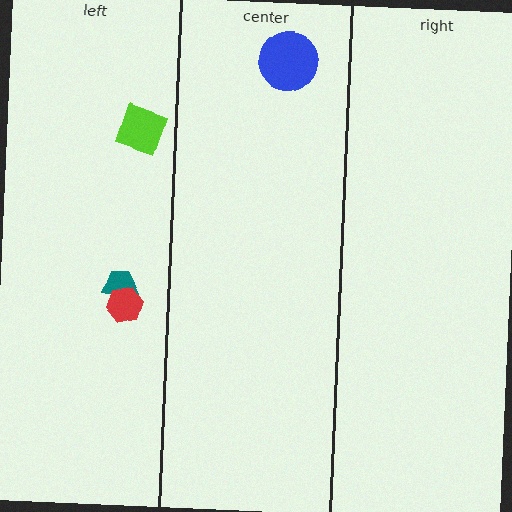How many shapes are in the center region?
1.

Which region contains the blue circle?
The center region.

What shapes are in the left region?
The lime diamond, the teal trapezoid, the red hexagon.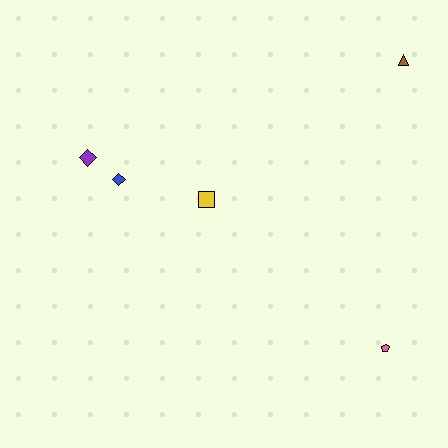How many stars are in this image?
There are no stars.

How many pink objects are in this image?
There is 1 pink object.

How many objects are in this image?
There are 5 objects.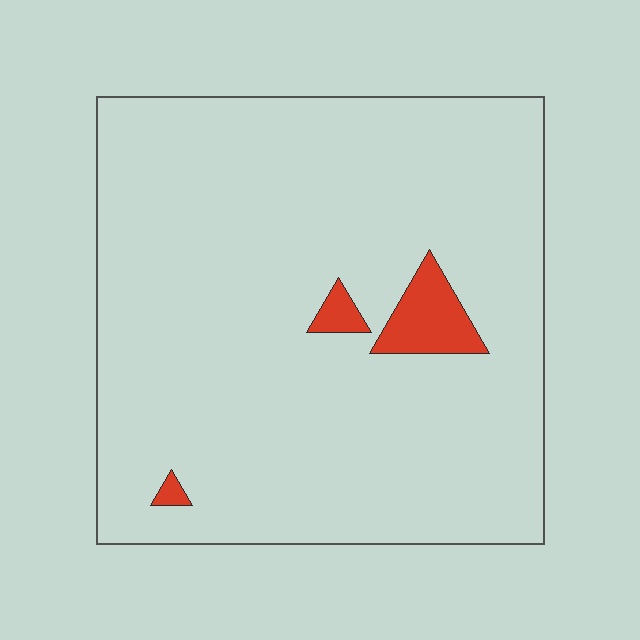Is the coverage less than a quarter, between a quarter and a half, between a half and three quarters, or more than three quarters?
Less than a quarter.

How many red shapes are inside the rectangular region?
3.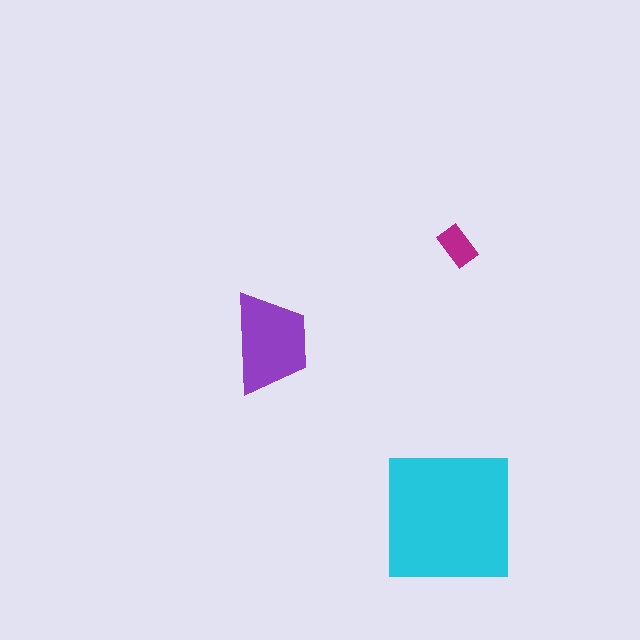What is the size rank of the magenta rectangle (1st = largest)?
3rd.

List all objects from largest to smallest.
The cyan square, the purple trapezoid, the magenta rectangle.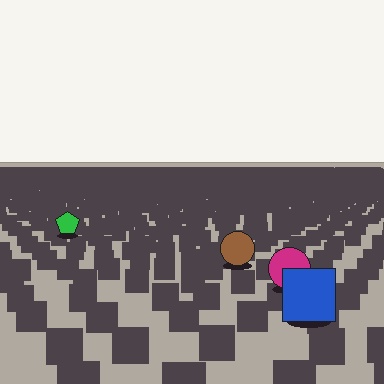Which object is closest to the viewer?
The blue square is closest. The texture marks near it are larger and more spread out.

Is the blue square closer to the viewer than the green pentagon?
Yes. The blue square is closer — you can tell from the texture gradient: the ground texture is coarser near it.